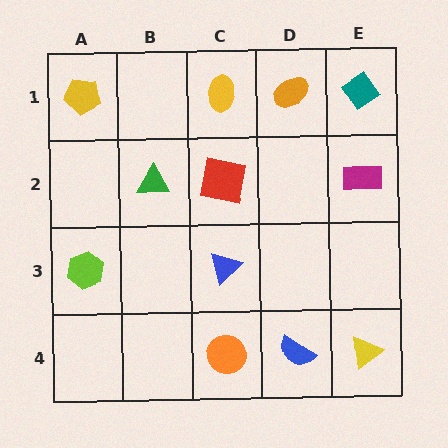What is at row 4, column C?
An orange circle.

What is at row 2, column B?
A green triangle.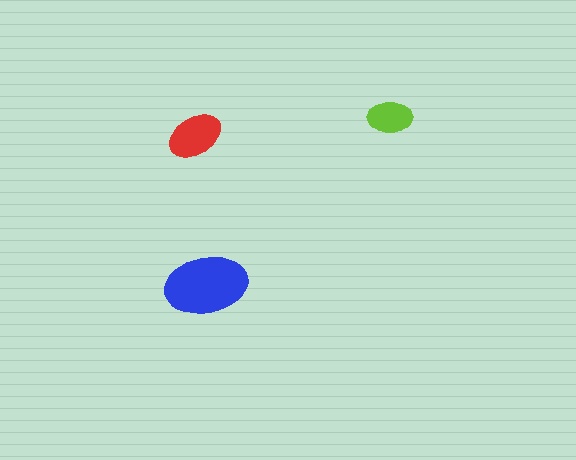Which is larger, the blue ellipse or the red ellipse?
The blue one.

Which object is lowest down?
The blue ellipse is bottommost.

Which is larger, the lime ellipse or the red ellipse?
The red one.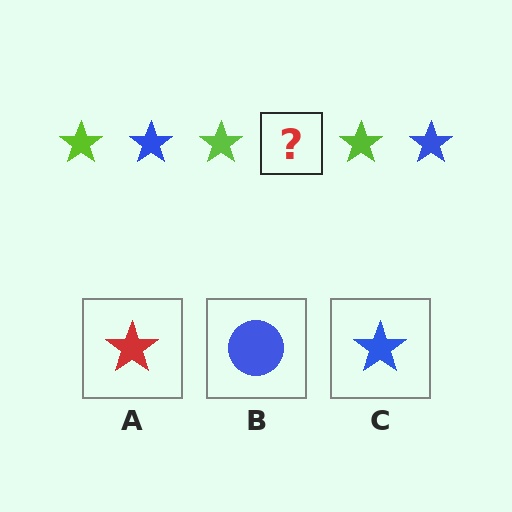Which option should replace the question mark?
Option C.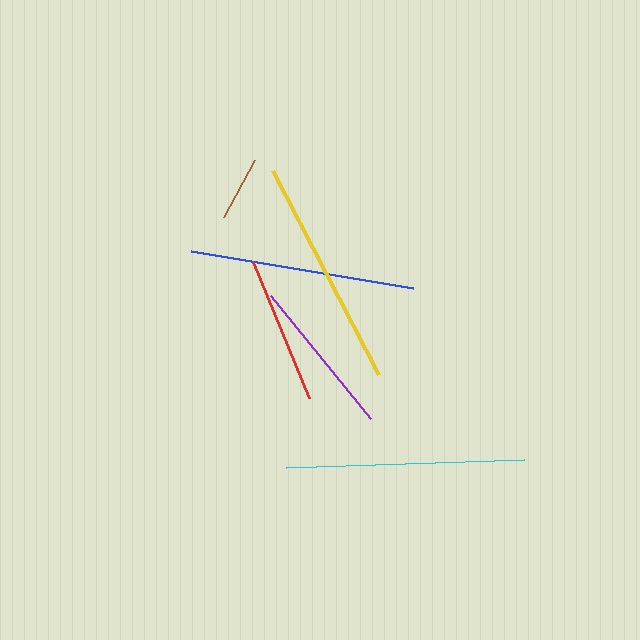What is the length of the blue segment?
The blue segment is approximately 224 pixels long.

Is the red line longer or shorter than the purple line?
The purple line is longer than the red line.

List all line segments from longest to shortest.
From longest to shortest: cyan, yellow, blue, purple, red, brown.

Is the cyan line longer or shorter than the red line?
The cyan line is longer than the red line.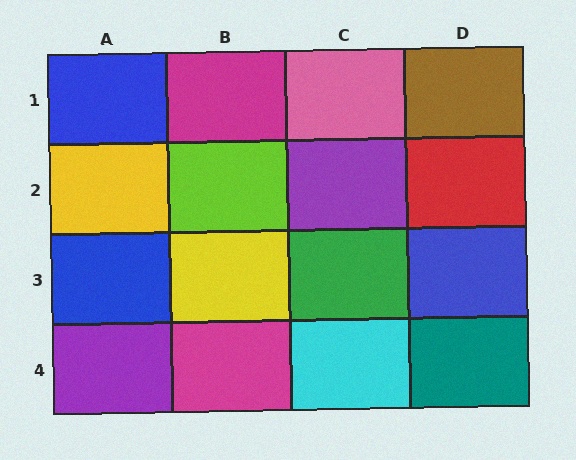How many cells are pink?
1 cell is pink.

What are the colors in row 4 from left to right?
Purple, magenta, cyan, teal.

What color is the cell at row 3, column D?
Blue.